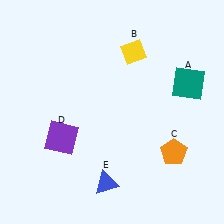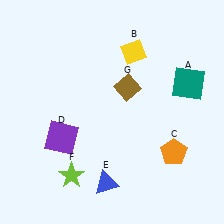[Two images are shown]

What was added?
A lime star (F), a brown diamond (G) were added in Image 2.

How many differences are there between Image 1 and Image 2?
There are 2 differences between the two images.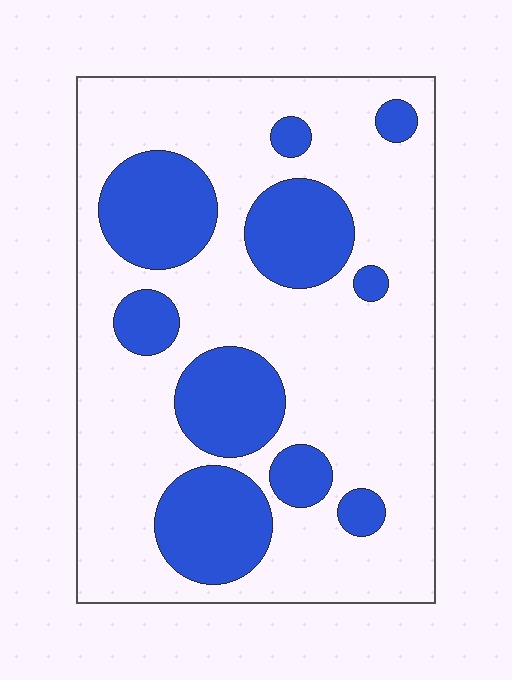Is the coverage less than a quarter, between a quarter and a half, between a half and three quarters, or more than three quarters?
Between a quarter and a half.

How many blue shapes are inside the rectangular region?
10.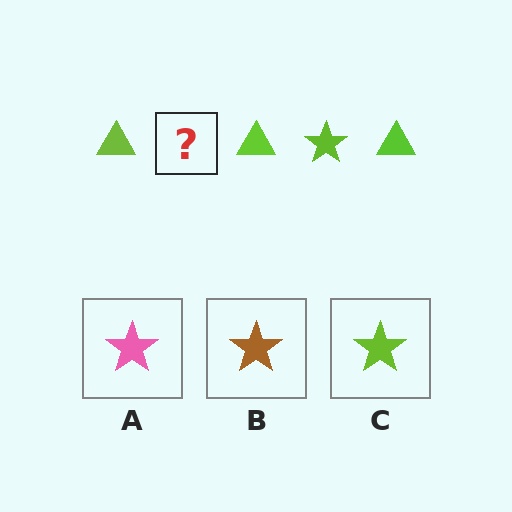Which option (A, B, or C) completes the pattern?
C.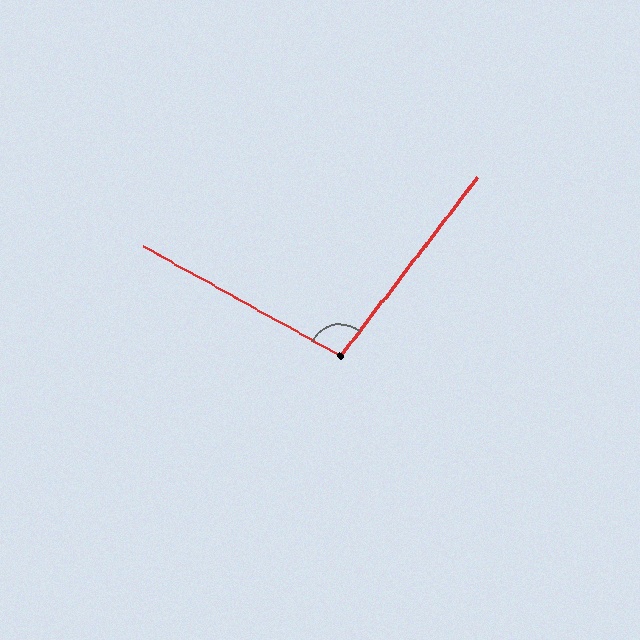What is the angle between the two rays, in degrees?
Approximately 99 degrees.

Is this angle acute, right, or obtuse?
It is obtuse.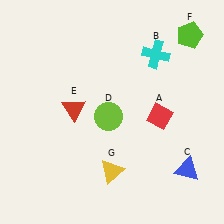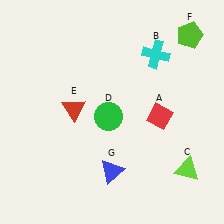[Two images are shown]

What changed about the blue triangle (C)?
In Image 1, C is blue. In Image 2, it changed to lime.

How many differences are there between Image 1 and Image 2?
There are 3 differences between the two images.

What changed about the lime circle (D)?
In Image 1, D is lime. In Image 2, it changed to green.